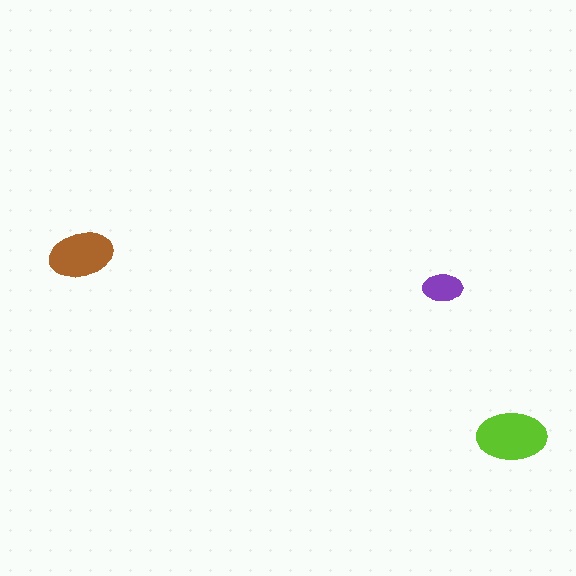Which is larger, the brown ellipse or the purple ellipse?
The brown one.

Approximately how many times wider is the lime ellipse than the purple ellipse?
About 1.5 times wider.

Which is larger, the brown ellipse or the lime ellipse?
The lime one.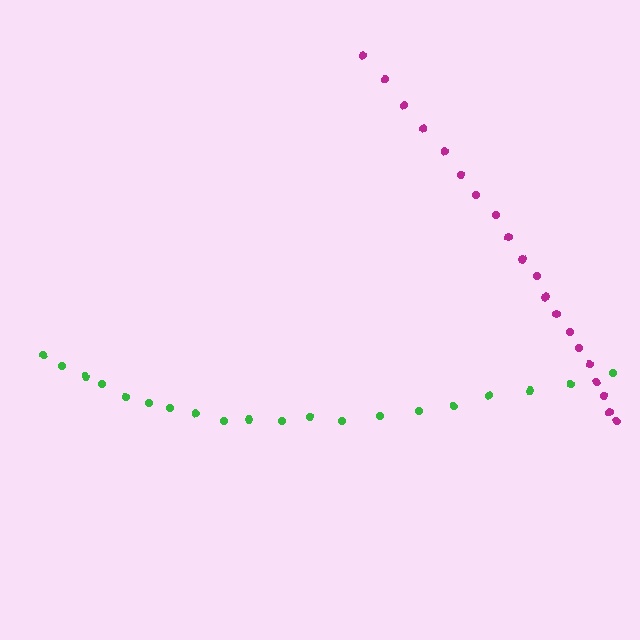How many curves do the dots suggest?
There are 2 distinct paths.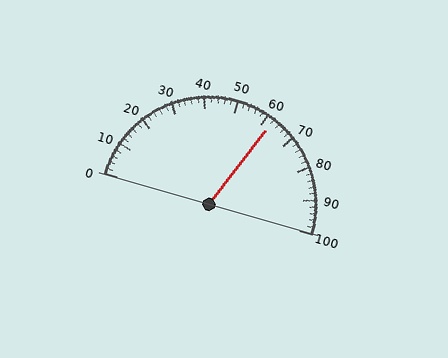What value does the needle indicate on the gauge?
The needle indicates approximately 62.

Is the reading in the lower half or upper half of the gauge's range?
The reading is in the upper half of the range (0 to 100).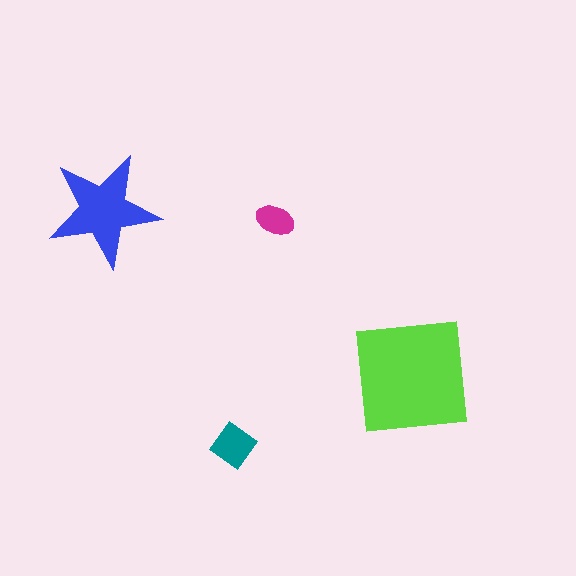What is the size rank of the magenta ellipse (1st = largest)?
4th.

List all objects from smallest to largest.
The magenta ellipse, the teal diamond, the blue star, the lime square.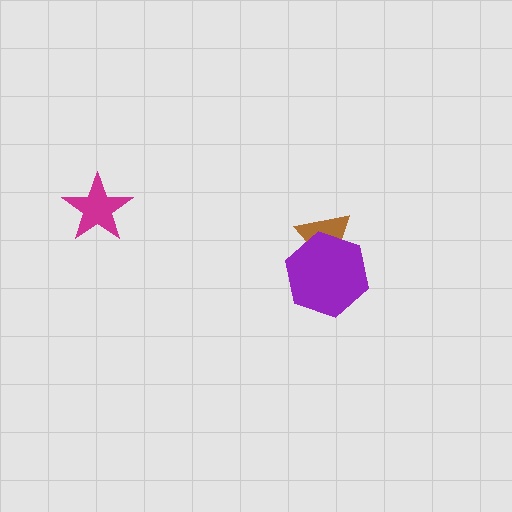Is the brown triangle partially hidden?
Yes, it is partially covered by another shape.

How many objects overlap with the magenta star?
0 objects overlap with the magenta star.